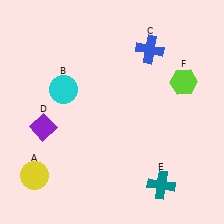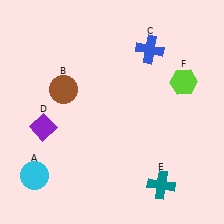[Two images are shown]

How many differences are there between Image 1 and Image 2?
There are 2 differences between the two images.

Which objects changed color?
A changed from yellow to cyan. B changed from cyan to brown.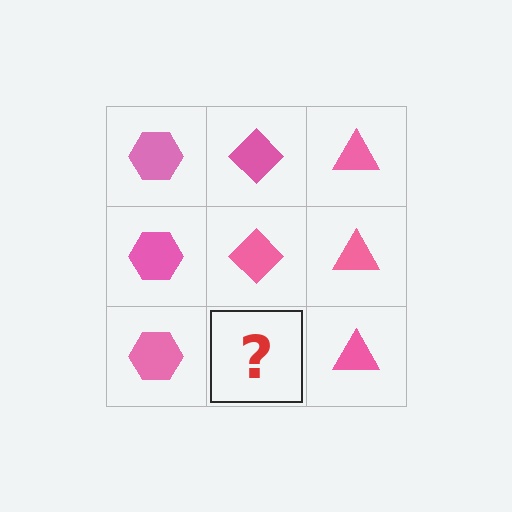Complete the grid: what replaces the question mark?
The question mark should be replaced with a pink diamond.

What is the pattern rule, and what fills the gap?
The rule is that each column has a consistent shape. The gap should be filled with a pink diamond.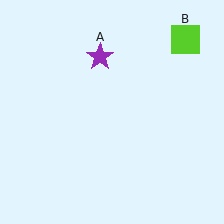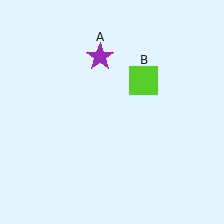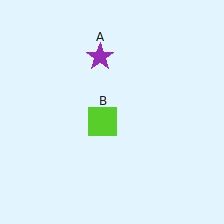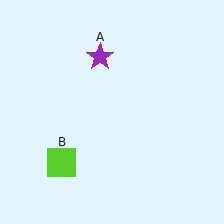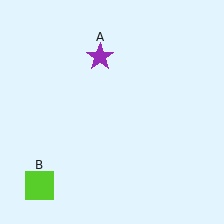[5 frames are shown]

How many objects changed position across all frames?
1 object changed position: lime square (object B).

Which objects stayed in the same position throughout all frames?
Purple star (object A) remained stationary.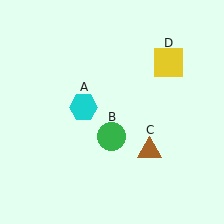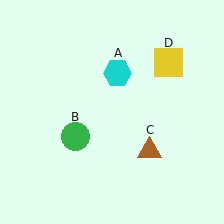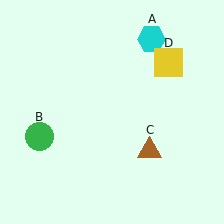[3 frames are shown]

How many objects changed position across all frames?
2 objects changed position: cyan hexagon (object A), green circle (object B).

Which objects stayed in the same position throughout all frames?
Brown triangle (object C) and yellow square (object D) remained stationary.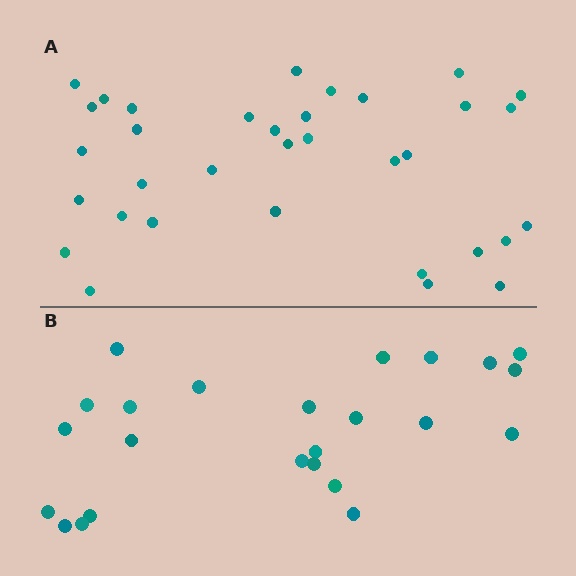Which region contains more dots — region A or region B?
Region A (the top region) has more dots.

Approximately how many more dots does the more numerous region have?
Region A has roughly 10 or so more dots than region B.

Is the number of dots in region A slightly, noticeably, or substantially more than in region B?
Region A has noticeably more, but not dramatically so. The ratio is roughly 1.4 to 1.